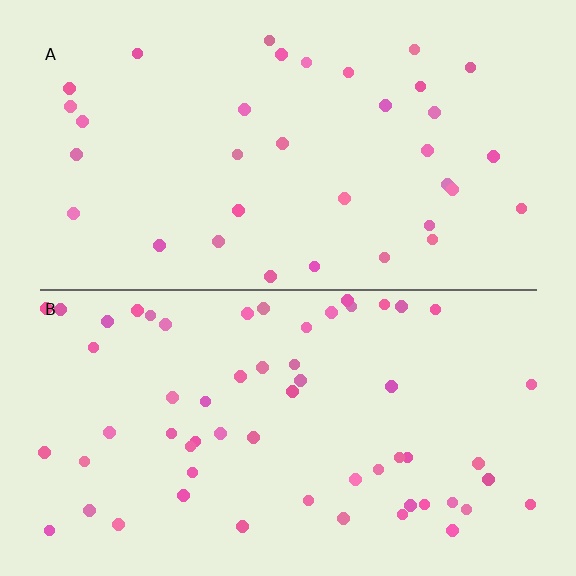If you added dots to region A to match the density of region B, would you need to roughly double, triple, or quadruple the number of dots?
Approximately double.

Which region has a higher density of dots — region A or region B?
B (the bottom).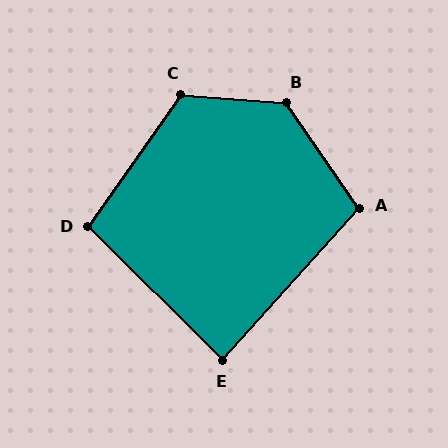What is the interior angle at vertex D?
Approximately 100 degrees (obtuse).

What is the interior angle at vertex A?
Approximately 103 degrees (obtuse).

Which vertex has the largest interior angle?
B, at approximately 129 degrees.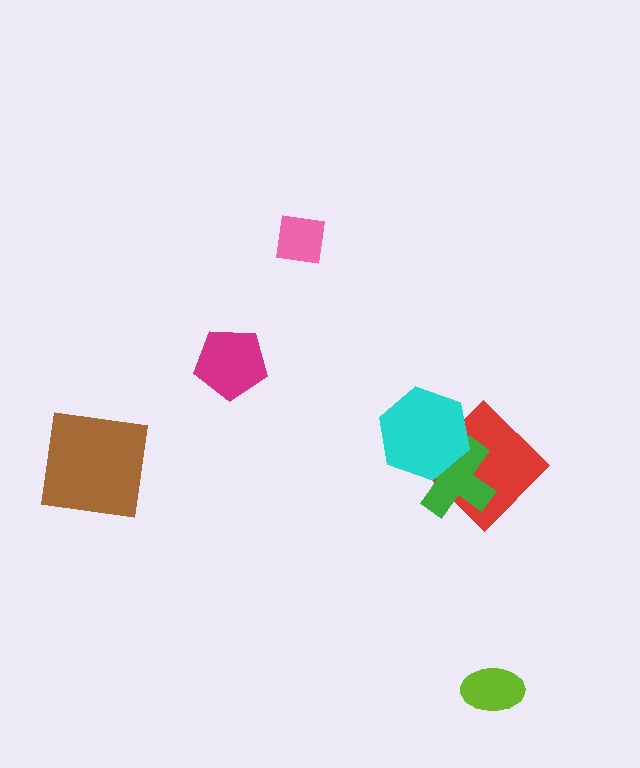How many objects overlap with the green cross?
2 objects overlap with the green cross.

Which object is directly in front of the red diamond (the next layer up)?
The green cross is directly in front of the red diamond.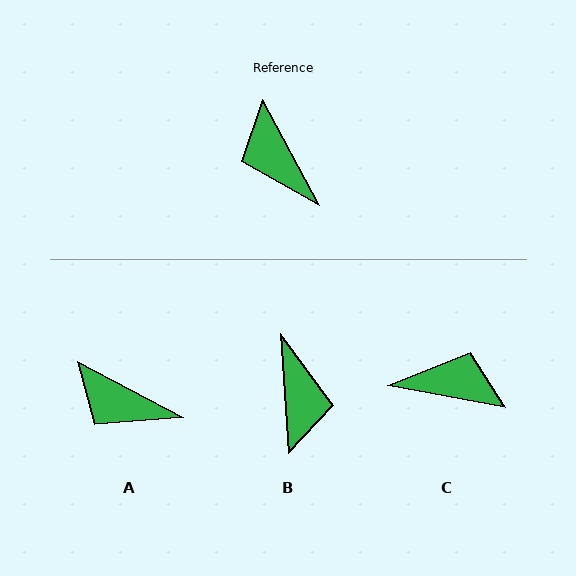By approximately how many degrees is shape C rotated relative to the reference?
Approximately 129 degrees clockwise.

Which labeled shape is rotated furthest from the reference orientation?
B, about 155 degrees away.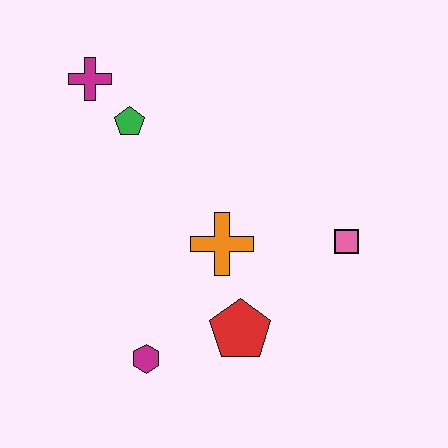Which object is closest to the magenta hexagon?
The red pentagon is closest to the magenta hexagon.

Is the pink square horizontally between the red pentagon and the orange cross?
No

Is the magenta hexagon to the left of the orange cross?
Yes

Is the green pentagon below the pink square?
No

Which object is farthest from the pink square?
The magenta cross is farthest from the pink square.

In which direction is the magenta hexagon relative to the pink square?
The magenta hexagon is to the left of the pink square.